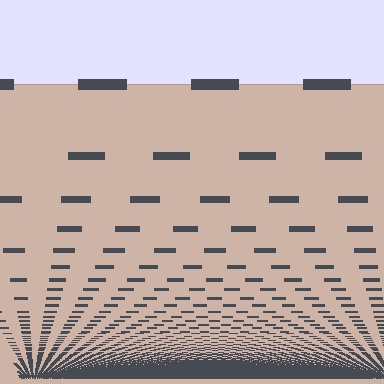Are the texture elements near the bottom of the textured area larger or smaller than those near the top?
Smaller. The gradient is inverted — elements near the bottom are smaller and denser.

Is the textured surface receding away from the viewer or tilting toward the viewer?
The surface appears to tilt toward the viewer. Texture elements get larger and sparser toward the top.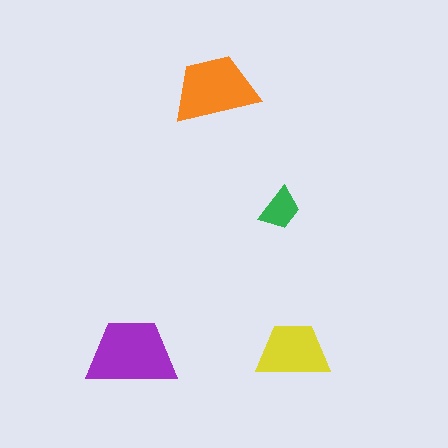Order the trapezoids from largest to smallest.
the purple one, the orange one, the yellow one, the green one.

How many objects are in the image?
There are 4 objects in the image.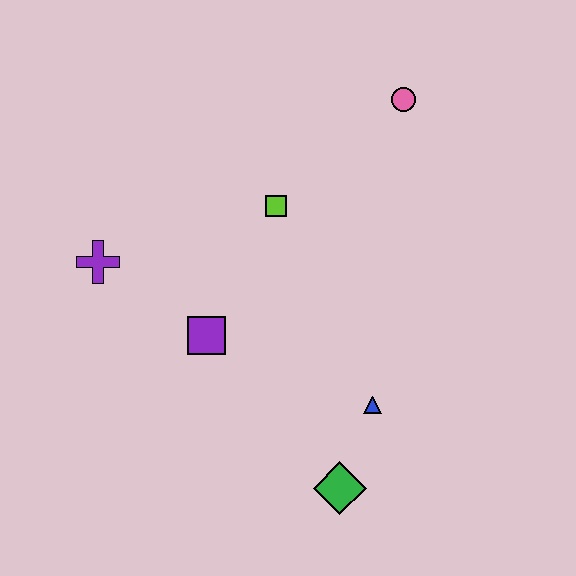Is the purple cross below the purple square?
No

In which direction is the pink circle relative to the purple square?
The pink circle is above the purple square.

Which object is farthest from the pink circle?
The green diamond is farthest from the pink circle.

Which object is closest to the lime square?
The purple square is closest to the lime square.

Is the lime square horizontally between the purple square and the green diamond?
Yes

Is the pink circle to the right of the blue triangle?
Yes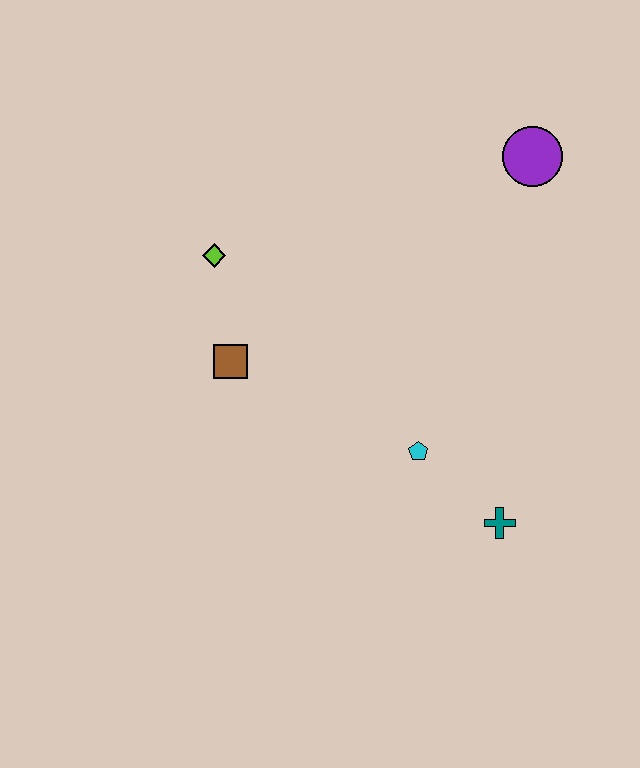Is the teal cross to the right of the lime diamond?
Yes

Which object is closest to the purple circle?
The cyan pentagon is closest to the purple circle.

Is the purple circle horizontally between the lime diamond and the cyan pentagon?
No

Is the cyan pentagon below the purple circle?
Yes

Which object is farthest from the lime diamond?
The teal cross is farthest from the lime diamond.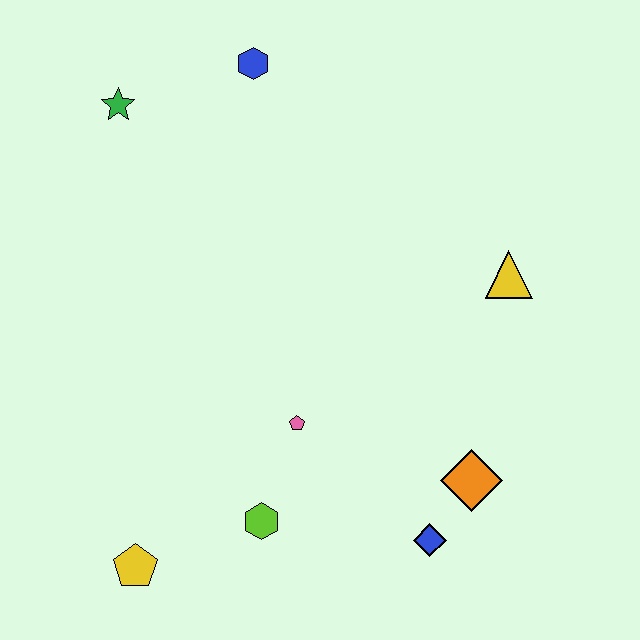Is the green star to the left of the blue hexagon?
Yes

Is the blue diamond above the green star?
No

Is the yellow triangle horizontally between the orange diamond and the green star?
No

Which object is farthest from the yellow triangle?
The yellow pentagon is farthest from the yellow triangle.